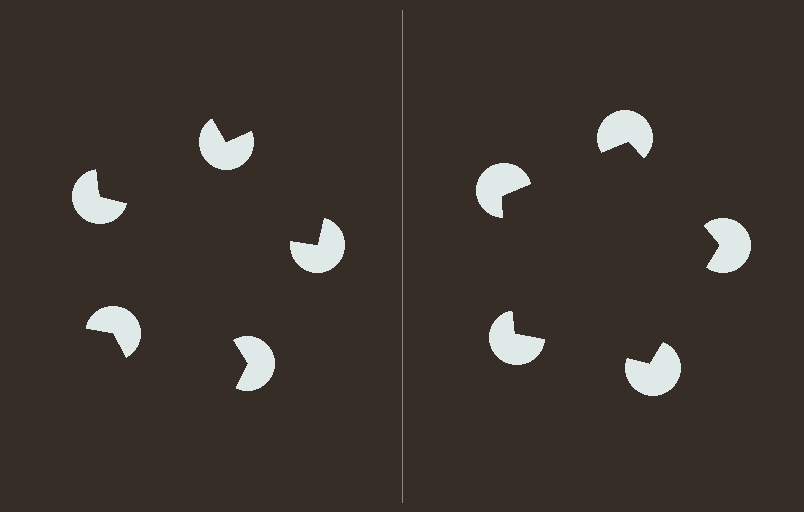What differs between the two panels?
The pac-man discs are positioned identically on both sides; only the wedge orientations differ. On the right they align to a pentagon; on the left they are misaligned.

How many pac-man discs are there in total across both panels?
10 — 5 on each side.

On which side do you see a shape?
An illusory pentagon appears on the right side. On the left side the wedge cuts are rotated, so no coherent shape forms.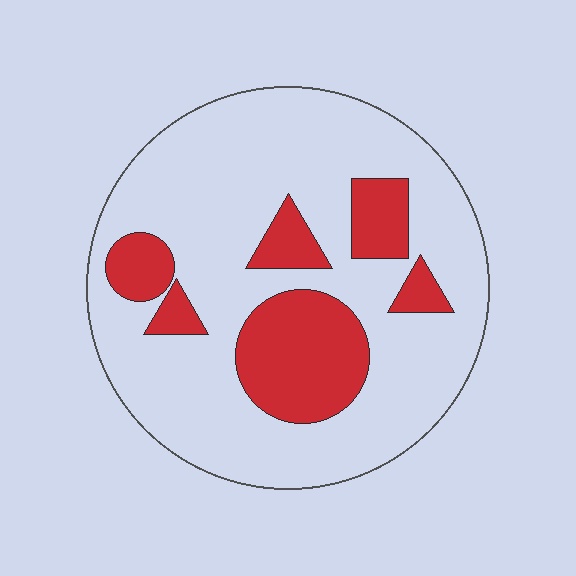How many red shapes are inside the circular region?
6.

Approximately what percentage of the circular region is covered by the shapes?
Approximately 25%.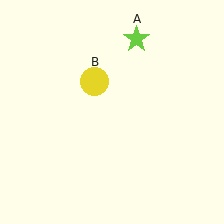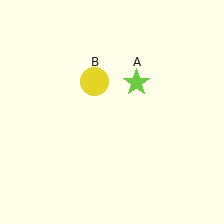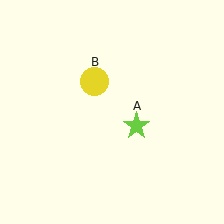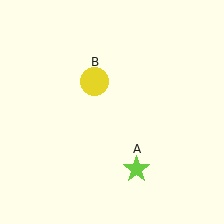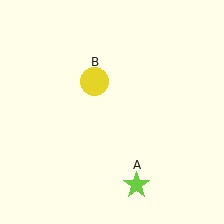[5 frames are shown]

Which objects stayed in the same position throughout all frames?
Yellow circle (object B) remained stationary.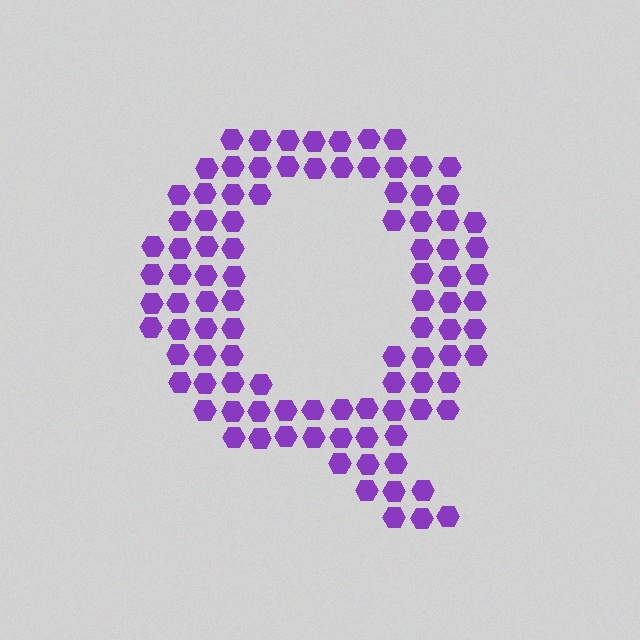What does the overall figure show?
The overall figure shows the letter Q.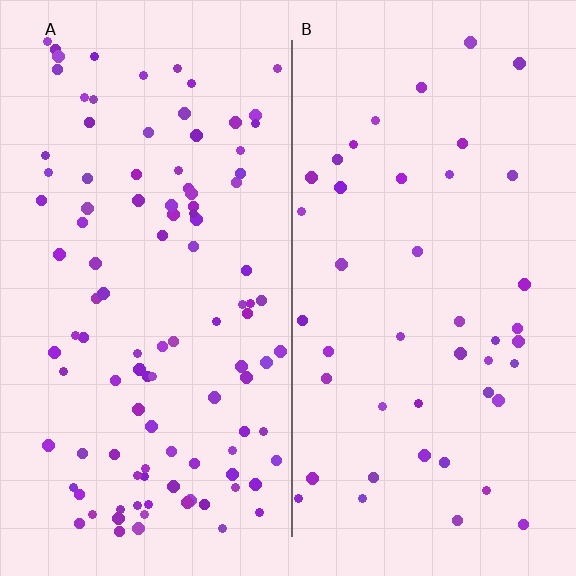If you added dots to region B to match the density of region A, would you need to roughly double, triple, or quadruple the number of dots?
Approximately double.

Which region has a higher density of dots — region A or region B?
A (the left).